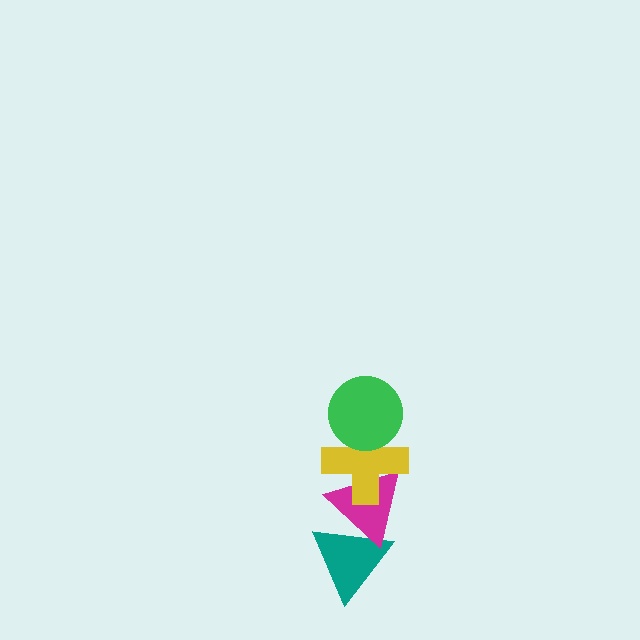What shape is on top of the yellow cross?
The green circle is on top of the yellow cross.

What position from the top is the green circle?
The green circle is 1st from the top.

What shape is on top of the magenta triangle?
The yellow cross is on top of the magenta triangle.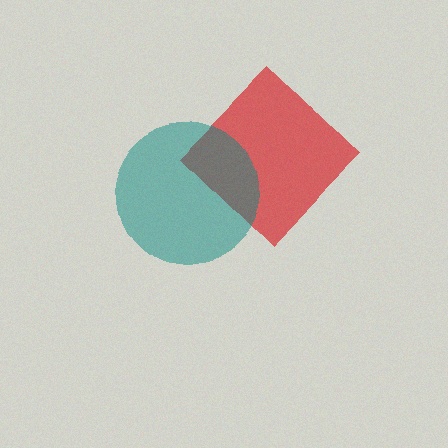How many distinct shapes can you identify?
There are 2 distinct shapes: a red diamond, a teal circle.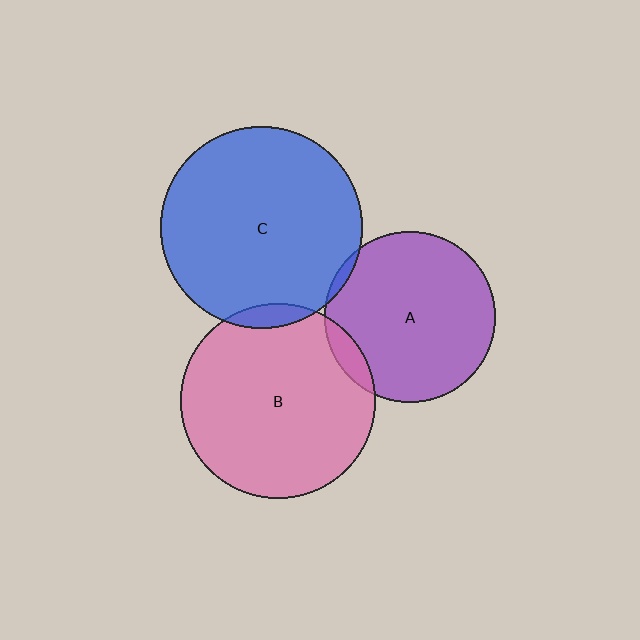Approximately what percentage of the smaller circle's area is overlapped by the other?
Approximately 5%.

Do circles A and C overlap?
Yes.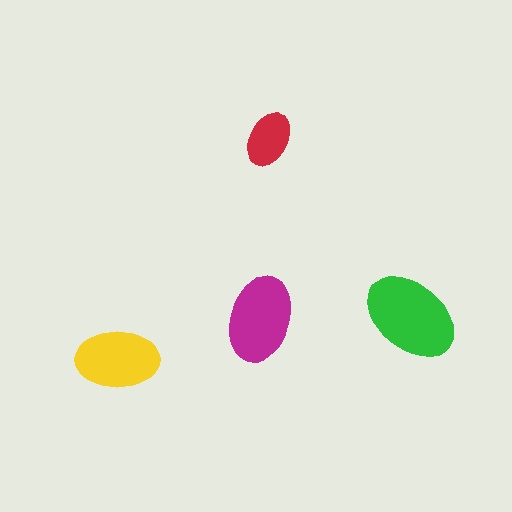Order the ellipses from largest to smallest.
the green one, the magenta one, the yellow one, the red one.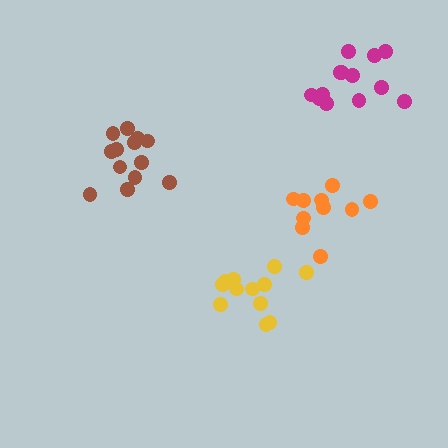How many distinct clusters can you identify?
There are 4 distinct clusters.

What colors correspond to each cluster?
The clusters are colored: yellow, magenta, brown, orange.